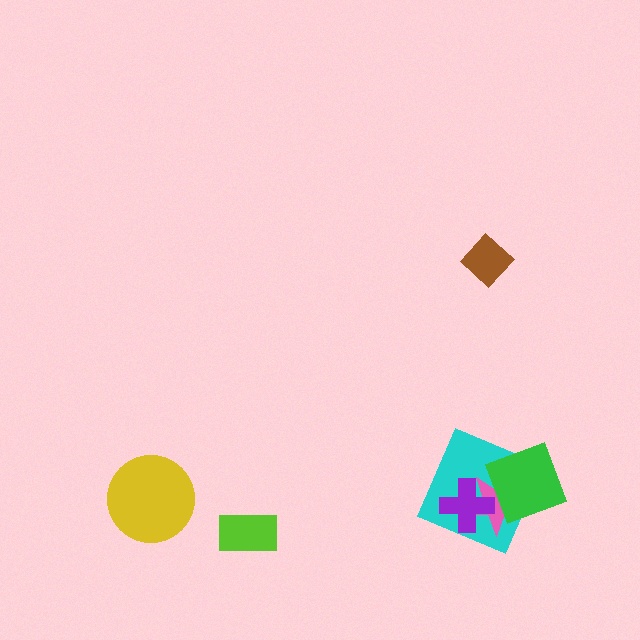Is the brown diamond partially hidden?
No, no other shape covers it.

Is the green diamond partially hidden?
Yes, it is partially covered by another shape.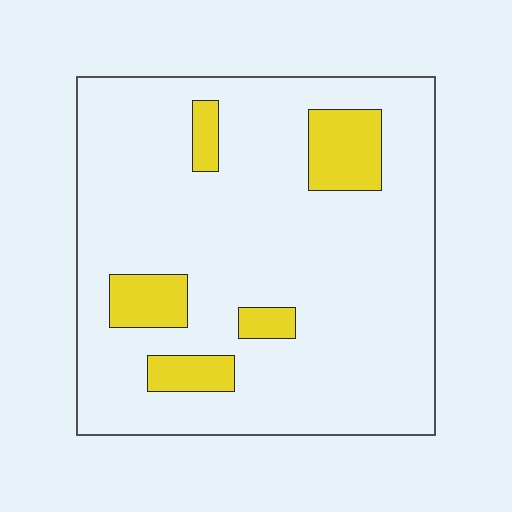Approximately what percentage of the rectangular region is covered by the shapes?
Approximately 15%.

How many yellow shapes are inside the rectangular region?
5.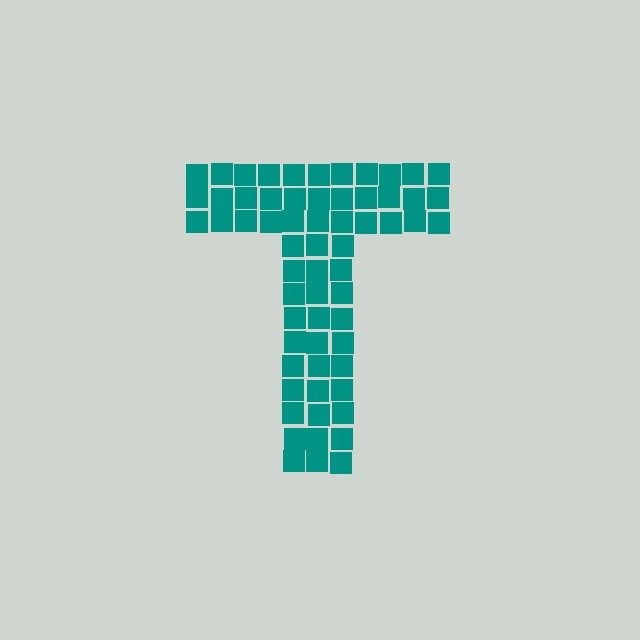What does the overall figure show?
The overall figure shows the letter T.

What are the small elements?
The small elements are squares.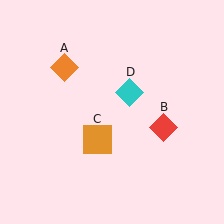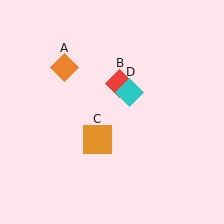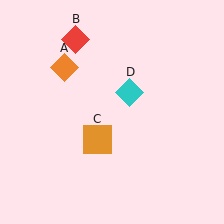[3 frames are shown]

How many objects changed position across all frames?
1 object changed position: red diamond (object B).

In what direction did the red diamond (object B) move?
The red diamond (object B) moved up and to the left.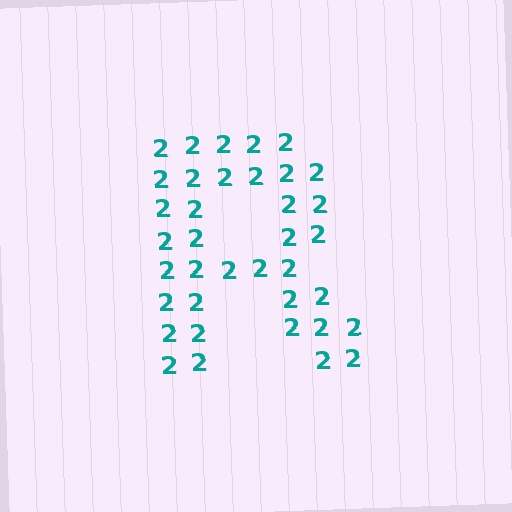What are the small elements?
The small elements are digit 2's.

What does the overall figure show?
The overall figure shows the letter R.